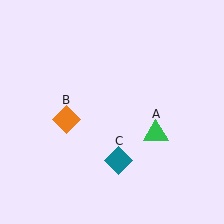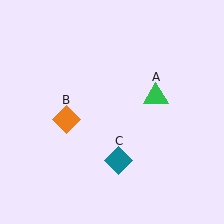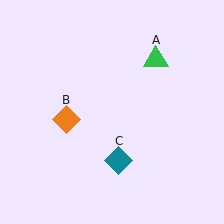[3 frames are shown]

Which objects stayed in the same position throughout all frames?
Orange diamond (object B) and teal diamond (object C) remained stationary.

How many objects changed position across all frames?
1 object changed position: green triangle (object A).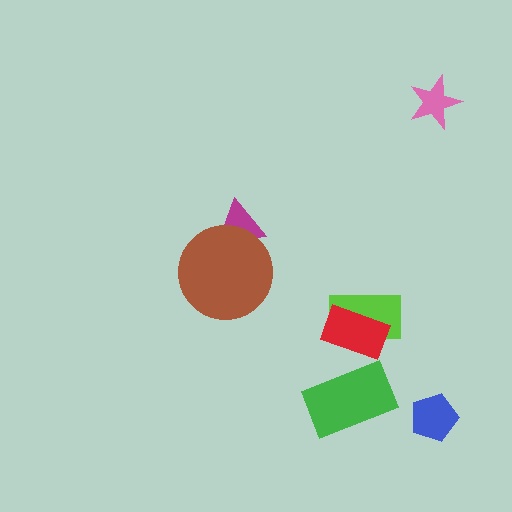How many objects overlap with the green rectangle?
0 objects overlap with the green rectangle.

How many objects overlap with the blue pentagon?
0 objects overlap with the blue pentagon.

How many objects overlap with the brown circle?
1 object overlaps with the brown circle.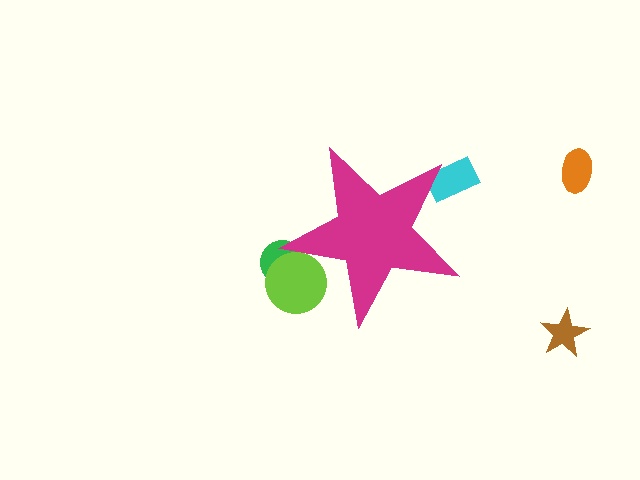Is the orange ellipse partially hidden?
No, the orange ellipse is fully visible.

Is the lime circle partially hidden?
Yes, the lime circle is partially hidden behind the magenta star.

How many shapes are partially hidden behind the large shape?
3 shapes are partially hidden.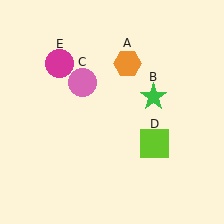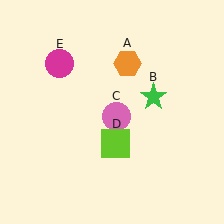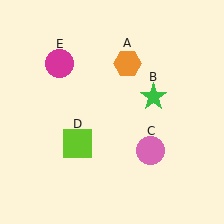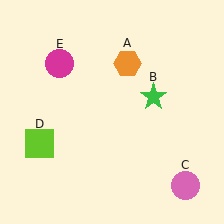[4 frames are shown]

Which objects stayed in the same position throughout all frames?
Orange hexagon (object A) and green star (object B) and magenta circle (object E) remained stationary.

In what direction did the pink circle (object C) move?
The pink circle (object C) moved down and to the right.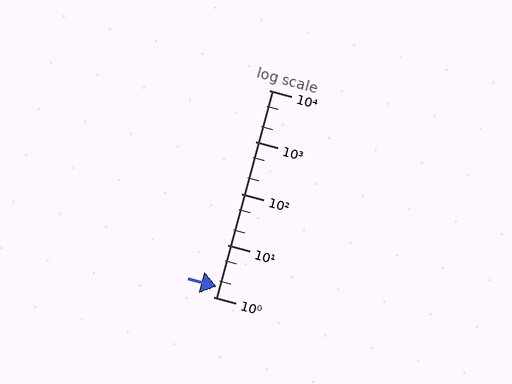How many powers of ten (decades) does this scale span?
The scale spans 4 decades, from 1 to 10000.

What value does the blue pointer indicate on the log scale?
The pointer indicates approximately 1.6.